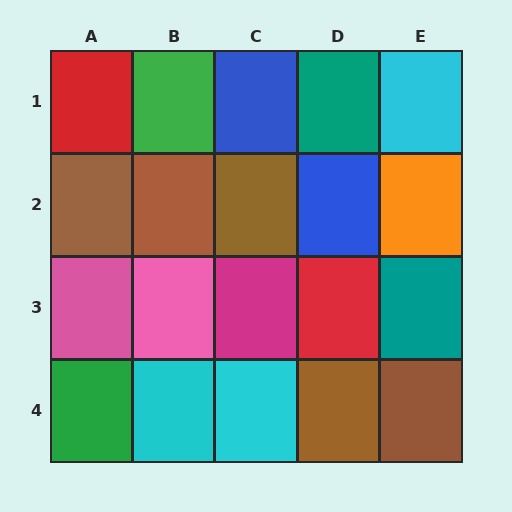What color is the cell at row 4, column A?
Green.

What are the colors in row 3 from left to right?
Pink, pink, magenta, red, teal.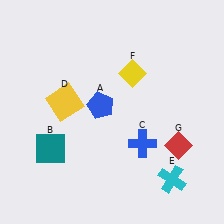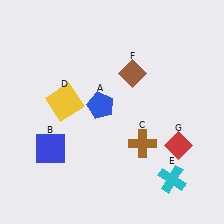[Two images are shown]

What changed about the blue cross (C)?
In Image 1, C is blue. In Image 2, it changed to brown.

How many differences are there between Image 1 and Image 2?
There are 3 differences between the two images.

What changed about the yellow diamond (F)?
In Image 1, F is yellow. In Image 2, it changed to brown.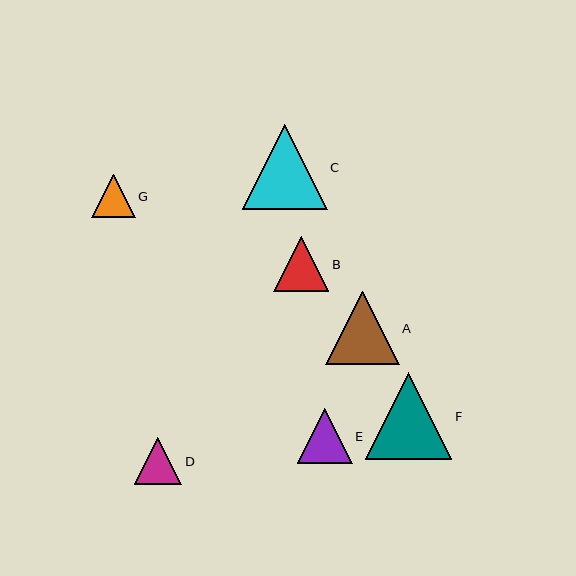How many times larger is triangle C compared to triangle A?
Triangle C is approximately 1.2 times the size of triangle A.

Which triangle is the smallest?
Triangle G is the smallest with a size of approximately 44 pixels.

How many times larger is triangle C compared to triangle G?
Triangle C is approximately 1.9 times the size of triangle G.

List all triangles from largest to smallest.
From largest to smallest: F, C, A, B, E, D, G.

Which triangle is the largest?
Triangle F is the largest with a size of approximately 87 pixels.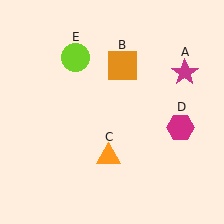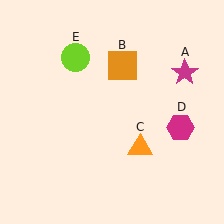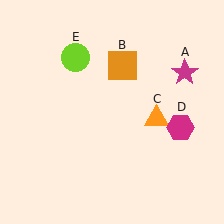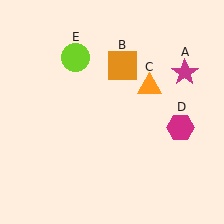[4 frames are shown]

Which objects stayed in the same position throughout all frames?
Magenta star (object A) and orange square (object B) and magenta hexagon (object D) and lime circle (object E) remained stationary.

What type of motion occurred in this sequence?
The orange triangle (object C) rotated counterclockwise around the center of the scene.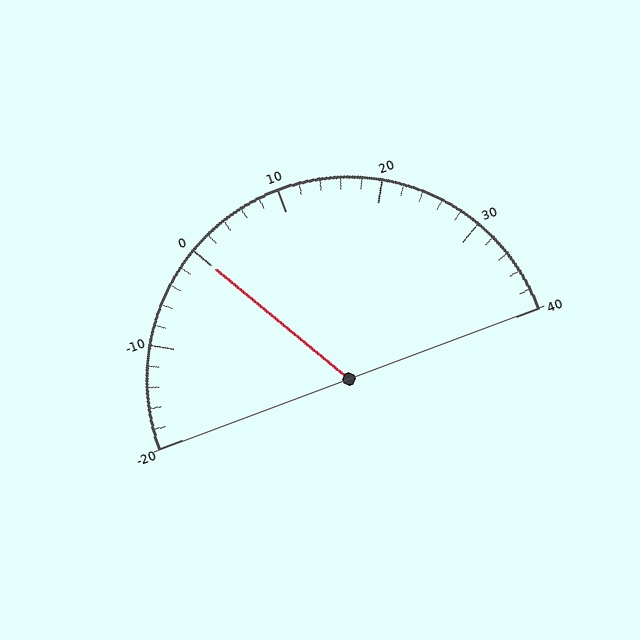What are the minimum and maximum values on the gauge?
The gauge ranges from -20 to 40.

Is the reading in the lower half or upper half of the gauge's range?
The reading is in the lower half of the range (-20 to 40).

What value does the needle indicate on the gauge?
The needle indicates approximately 0.